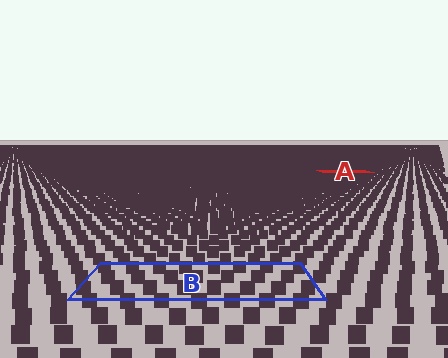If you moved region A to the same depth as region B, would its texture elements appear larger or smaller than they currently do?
They would appear larger. At a closer depth, the same texture elements are projected at a bigger on-screen size.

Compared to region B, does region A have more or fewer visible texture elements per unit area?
Region A has more texture elements per unit area — they are packed more densely because it is farther away.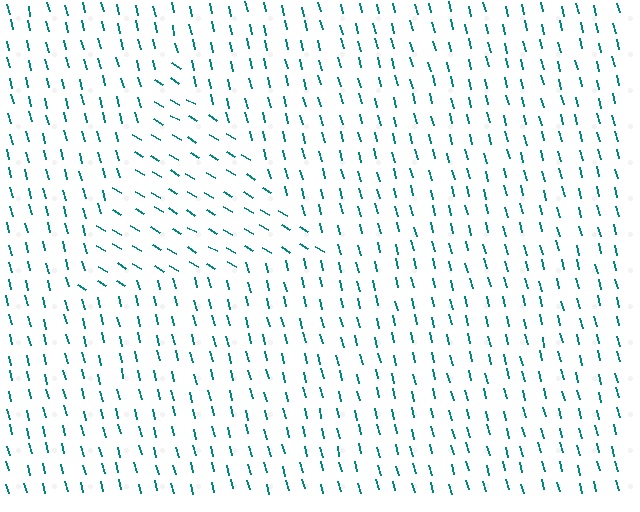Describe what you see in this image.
The image is filled with small teal line segments. A triangle region in the image has lines oriented differently from the surrounding lines, creating a visible texture boundary.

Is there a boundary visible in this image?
Yes, there is a texture boundary formed by a change in line orientation.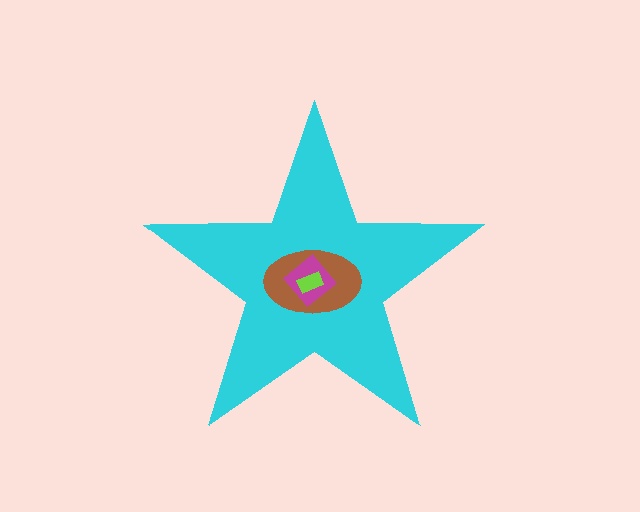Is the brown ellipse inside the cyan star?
Yes.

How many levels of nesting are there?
4.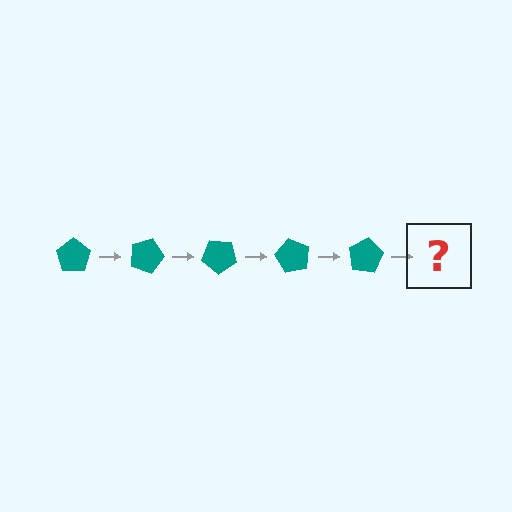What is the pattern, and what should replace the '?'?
The pattern is that the pentagon rotates 20 degrees each step. The '?' should be a teal pentagon rotated 100 degrees.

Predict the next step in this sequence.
The next step is a teal pentagon rotated 100 degrees.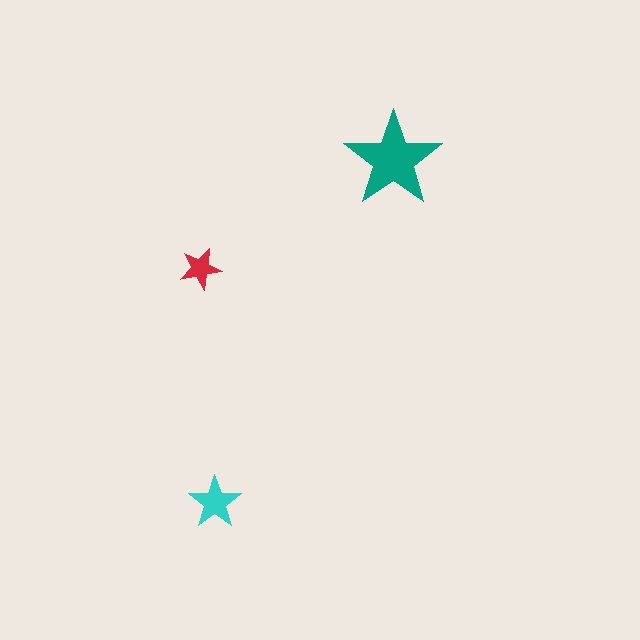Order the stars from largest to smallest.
the teal one, the cyan one, the red one.